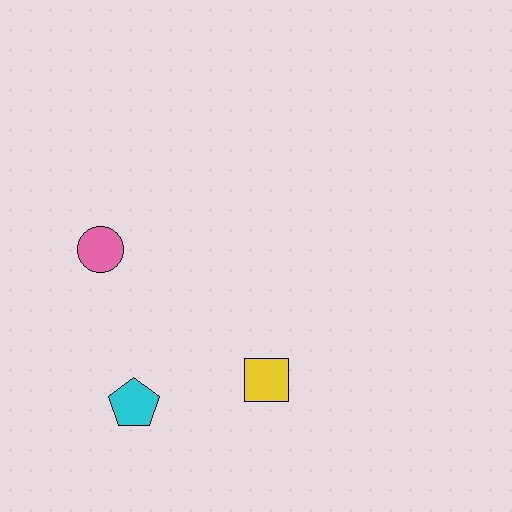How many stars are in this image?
There are no stars.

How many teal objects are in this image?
There are no teal objects.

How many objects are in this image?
There are 3 objects.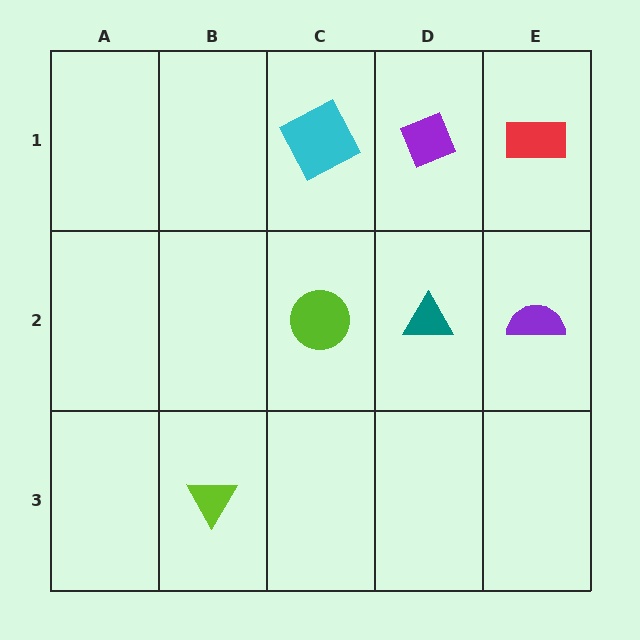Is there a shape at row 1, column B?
No, that cell is empty.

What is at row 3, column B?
A lime triangle.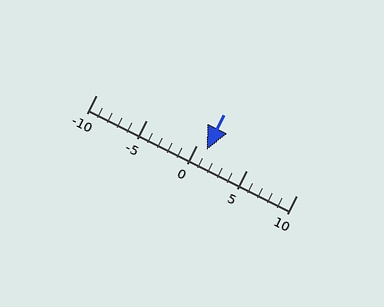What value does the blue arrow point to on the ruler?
The blue arrow points to approximately 1.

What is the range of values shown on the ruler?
The ruler shows values from -10 to 10.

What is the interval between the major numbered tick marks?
The major tick marks are spaced 5 units apart.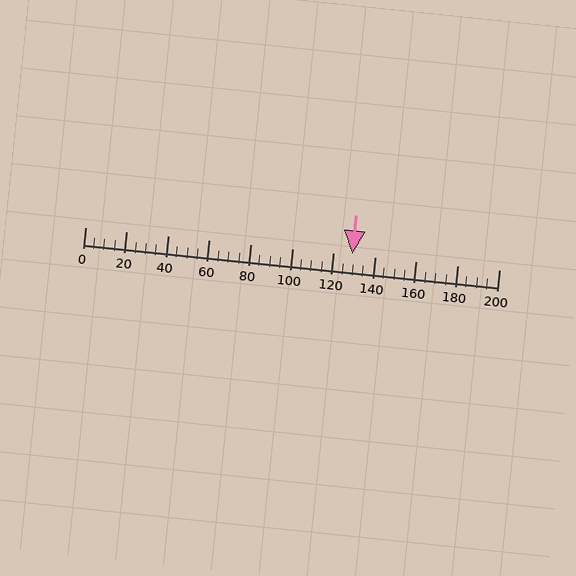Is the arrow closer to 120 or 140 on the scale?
The arrow is closer to 120.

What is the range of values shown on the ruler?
The ruler shows values from 0 to 200.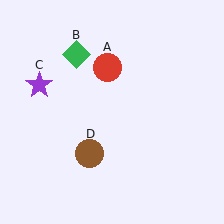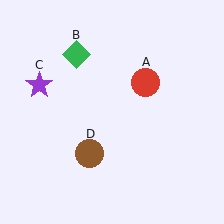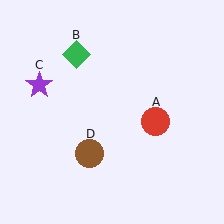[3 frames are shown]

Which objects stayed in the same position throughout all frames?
Green diamond (object B) and purple star (object C) and brown circle (object D) remained stationary.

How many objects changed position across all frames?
1 object changed position: red circle (object A).